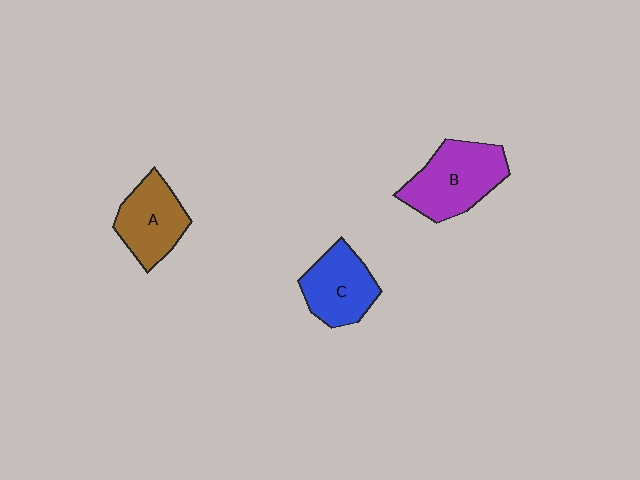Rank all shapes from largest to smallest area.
From largest to smallest: B (purple), C (blue), A (brown).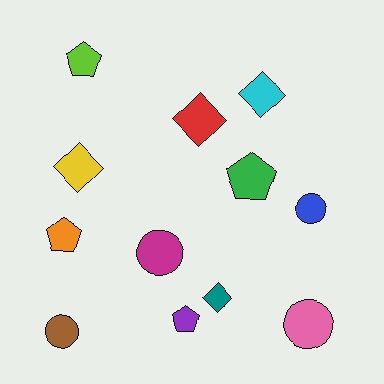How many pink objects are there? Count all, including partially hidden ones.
There is 1 pink object.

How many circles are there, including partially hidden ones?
There are 4 circles.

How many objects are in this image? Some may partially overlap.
There are 12 objects.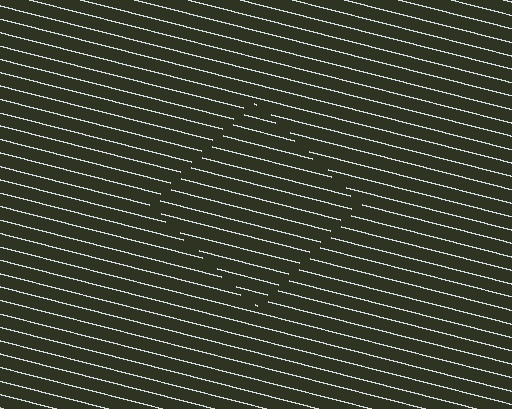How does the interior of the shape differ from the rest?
The interior of the shape contains the same grating, shifted by half a period — the contour is defined by the phase discontinuity where line-ends from the inner and outer gratings abut.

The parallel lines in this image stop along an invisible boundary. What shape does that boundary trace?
An illusory square. The interior of the shape contains the same grating, shifted by half a period — the contour is defined by the phase discontinuity where line-ends from the inner and outer gratings abut.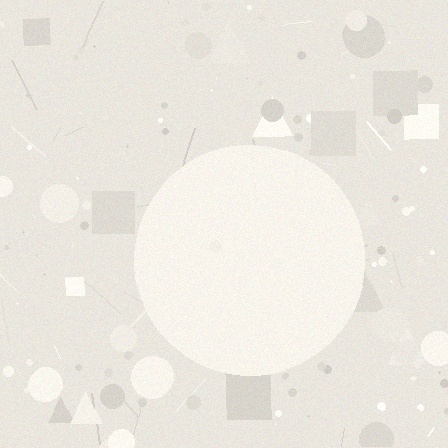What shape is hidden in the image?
A circle is hidden in the image.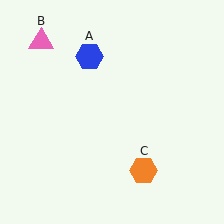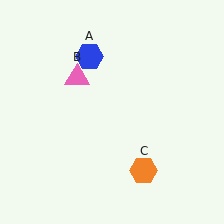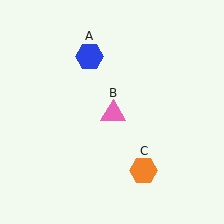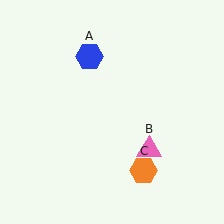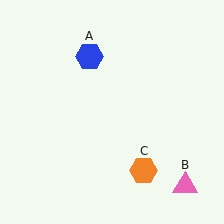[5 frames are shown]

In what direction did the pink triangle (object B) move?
The pink triangle (object B) moved down and to the right.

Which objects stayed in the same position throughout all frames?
Blue hexagon (object A) and orange hexagon (object C) remained stationary.